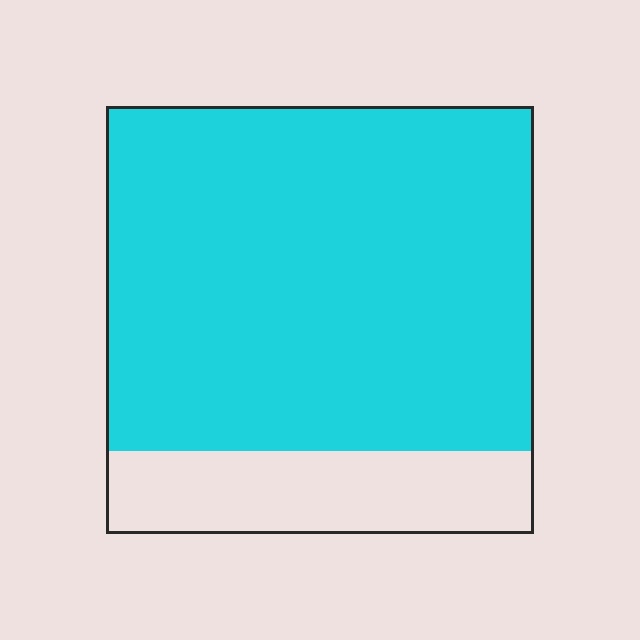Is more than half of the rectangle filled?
Yes.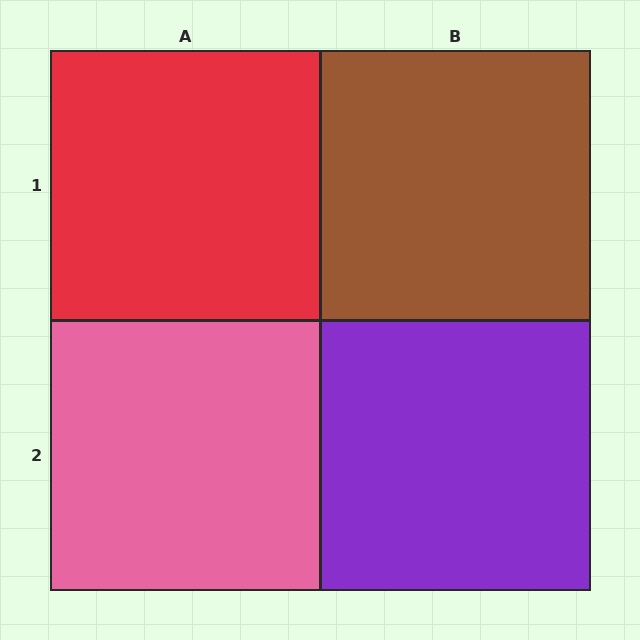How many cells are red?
1 cell is red.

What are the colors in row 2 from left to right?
Pink, purple.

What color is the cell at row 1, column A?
Red.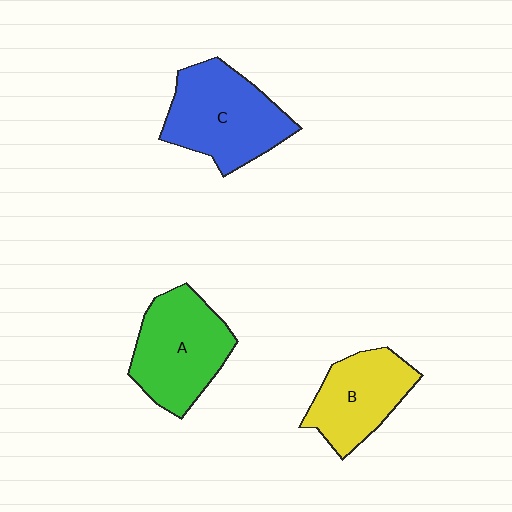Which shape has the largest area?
Shape C (blue).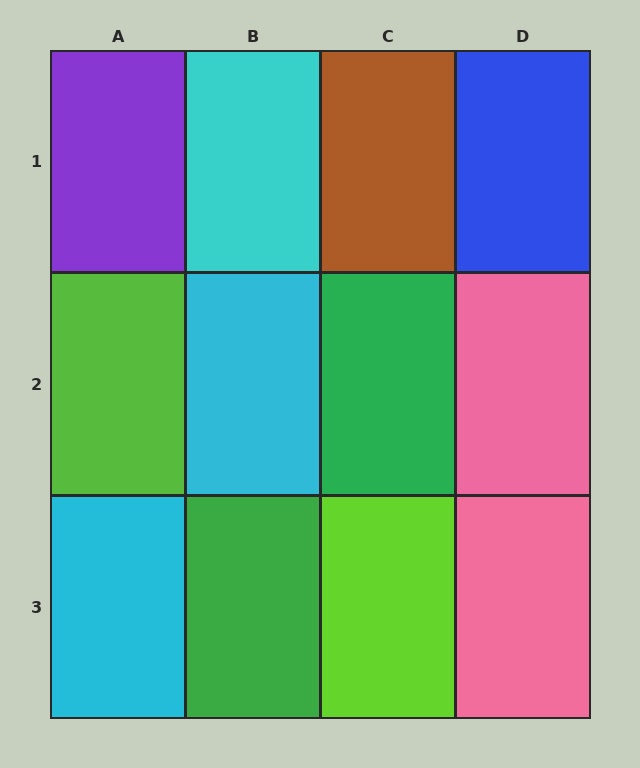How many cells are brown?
1 cell is brown.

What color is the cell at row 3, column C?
Lime.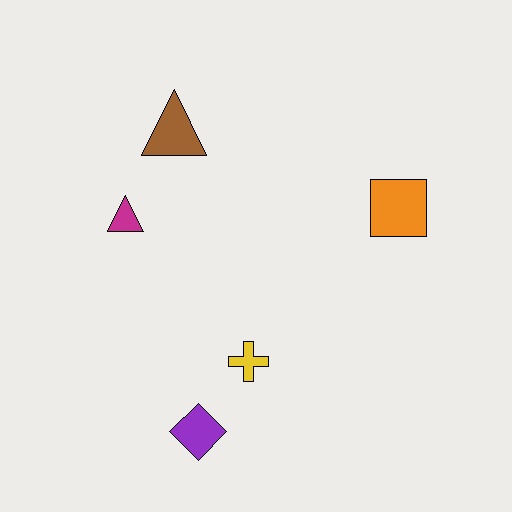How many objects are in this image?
There are 5 objects.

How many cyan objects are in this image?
There are no cyan objects.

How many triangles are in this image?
There are 2 triangles.